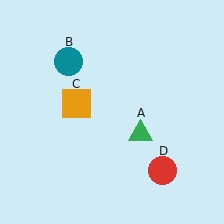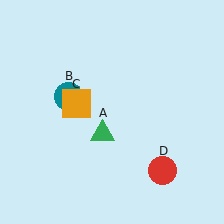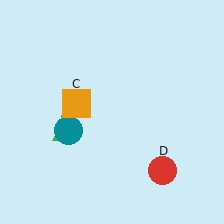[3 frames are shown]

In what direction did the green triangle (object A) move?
The green triangle (object A) moved left.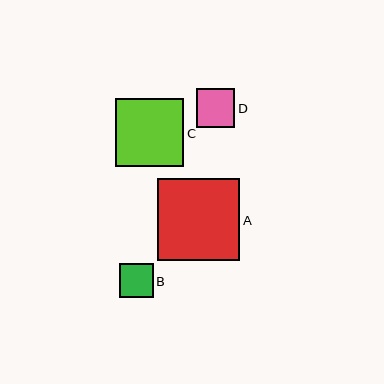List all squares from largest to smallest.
From largest to smallest: A, C, D, B.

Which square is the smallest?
Square B is the smallest with a size of approximately 34 pixels.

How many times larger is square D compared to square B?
Square D is approximately 1.1 times the size of square B.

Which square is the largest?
Square A is the largest with a size of approximately 83 pixels.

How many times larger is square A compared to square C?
Square A is approximately 1.2 times the size of square C.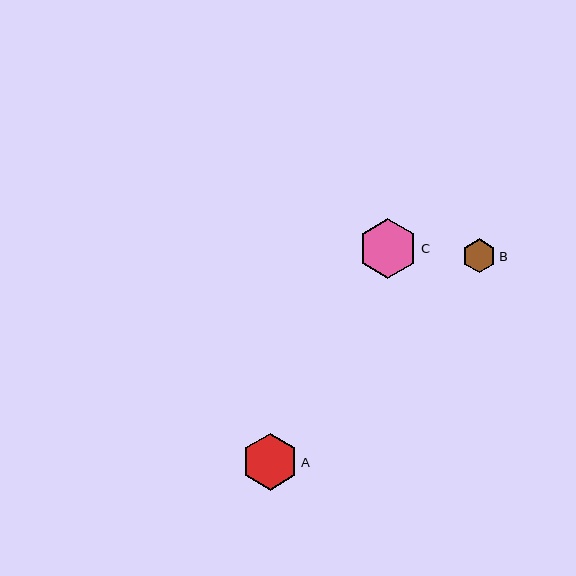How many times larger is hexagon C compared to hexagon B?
Hexagon C is approximately 1.7 times the size of hexagon B.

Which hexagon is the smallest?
Hexagon B is the smallest with a size of approximately 34 pixels.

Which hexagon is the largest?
Hexagon C is the largest with a size of approximately 60 pixels.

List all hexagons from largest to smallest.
From largest to smallest: C, A, B.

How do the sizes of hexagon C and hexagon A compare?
Hexagon C and hexagon A are approximately the same size.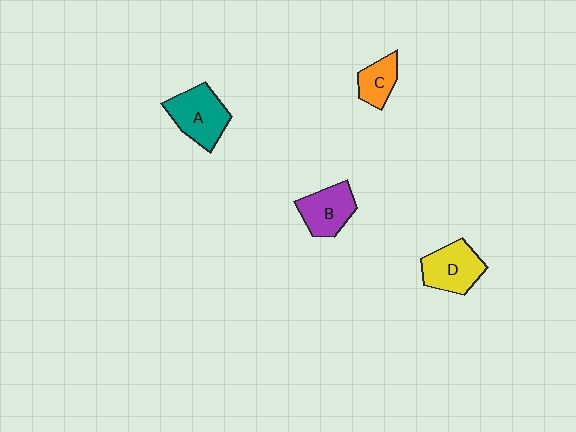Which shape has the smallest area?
Shape C (orange).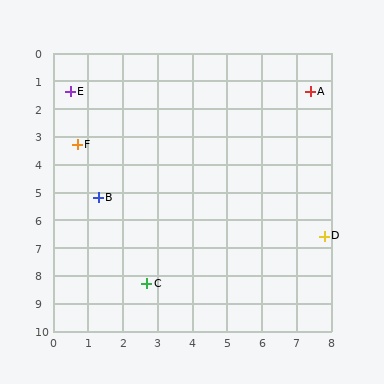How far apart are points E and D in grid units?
Points E and D are about 9.0 grid units apart.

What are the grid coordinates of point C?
Point C is at approximately (2.7, 8.3).